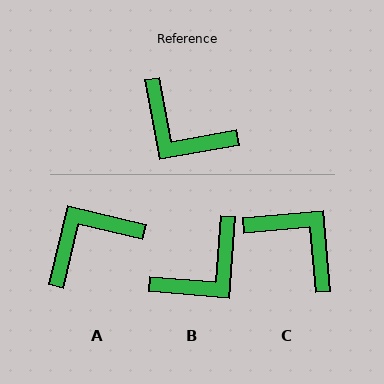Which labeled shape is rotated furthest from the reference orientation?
C, about 175 degrees away.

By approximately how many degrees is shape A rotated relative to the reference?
Approximately 114 degrees clockwise.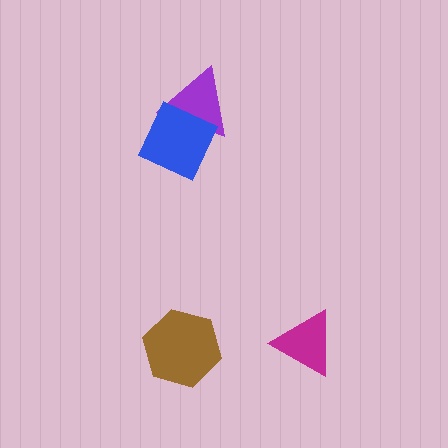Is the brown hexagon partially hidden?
No, no other shape covers it.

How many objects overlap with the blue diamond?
1 object overlaps with the blue diamond.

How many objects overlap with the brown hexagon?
0 objects overlap with the brown hexagon.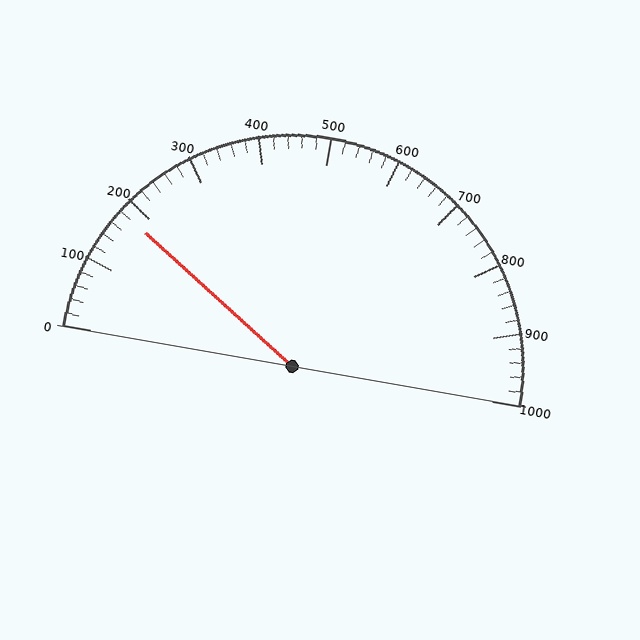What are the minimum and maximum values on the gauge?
The gauge ranges from 0 to 1000.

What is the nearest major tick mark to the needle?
The nearest major tick mark is 200.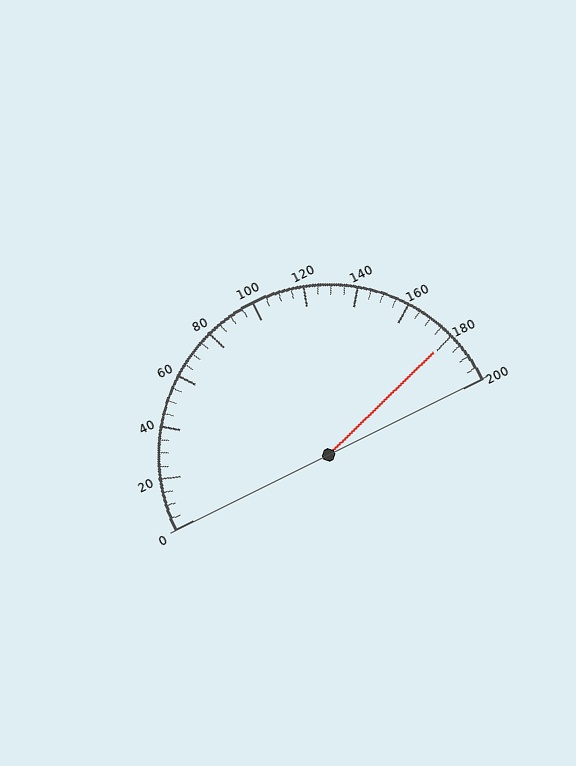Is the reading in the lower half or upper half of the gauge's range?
The reading is in the upper half of the range (0 to 200).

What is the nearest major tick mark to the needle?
The nearest major tick mark is 180.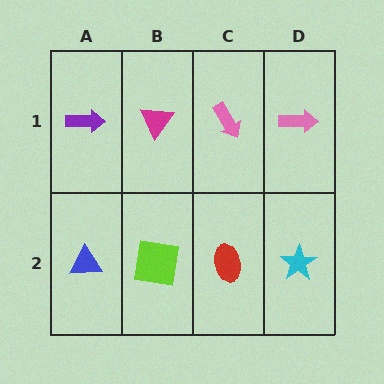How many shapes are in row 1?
4 shapes.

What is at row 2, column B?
A lime square.